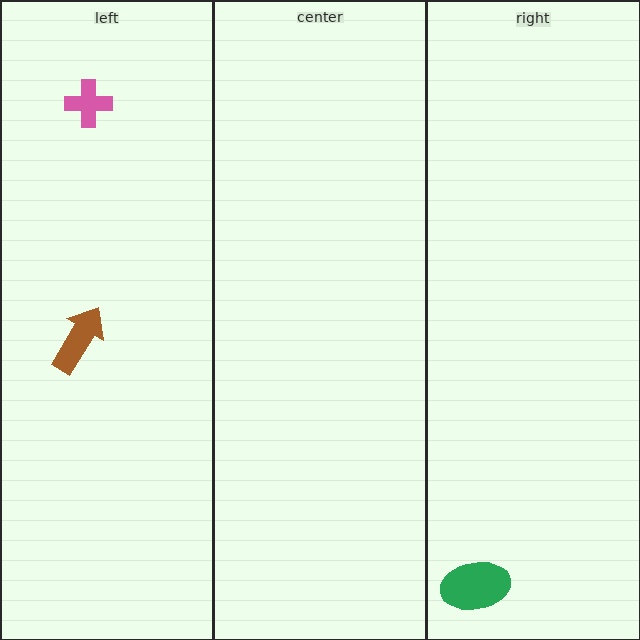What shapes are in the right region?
The green ellipse.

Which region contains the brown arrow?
The left region.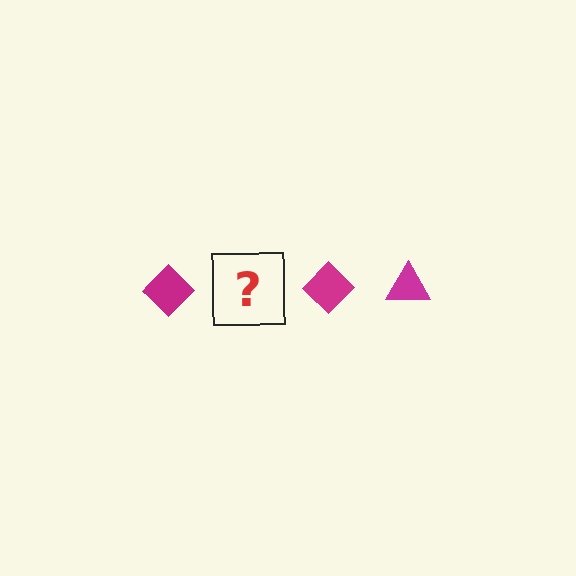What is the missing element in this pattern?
The missing element is a magenta triangle.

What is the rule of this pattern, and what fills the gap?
The rule is that the pattern cycles through diamond, triangle shapes in magenta. The gap should be filled with a magenta triangle.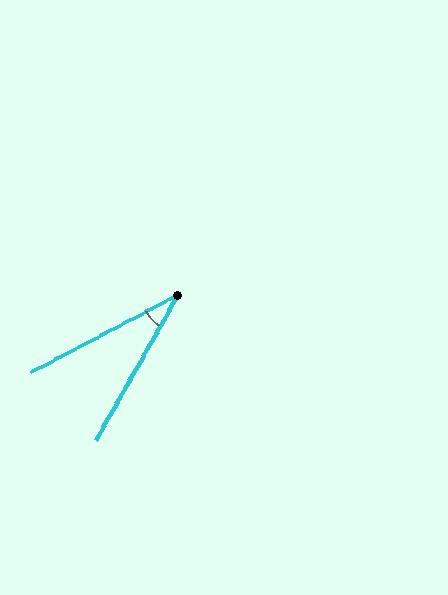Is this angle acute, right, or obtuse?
It is acute.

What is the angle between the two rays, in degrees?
Approximately 33 degrees.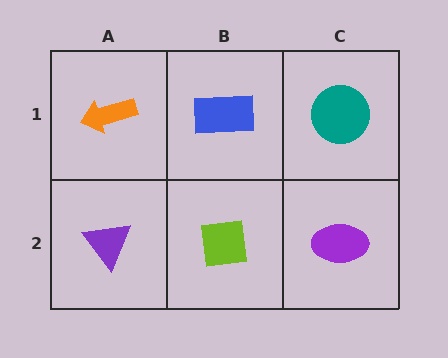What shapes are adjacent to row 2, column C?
A teal circle (row 1, column C), a lime square (row 2, column B).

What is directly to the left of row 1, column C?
A blue rectangle.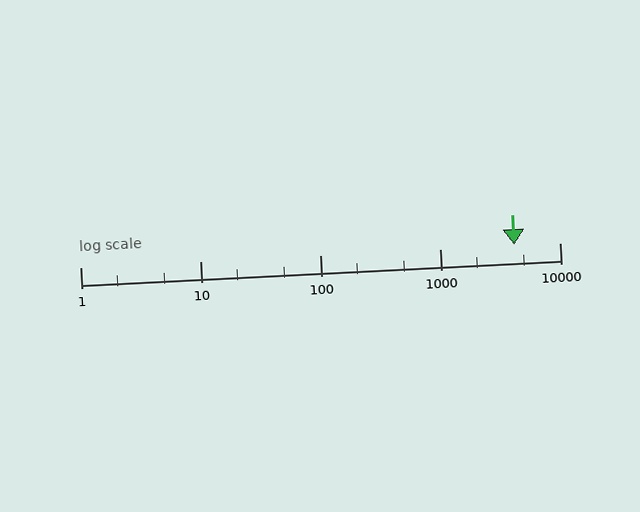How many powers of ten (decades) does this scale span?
The scale spans 4 decades, from 1 to 10000.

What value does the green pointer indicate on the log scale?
The pointer indicates approximately 4200.